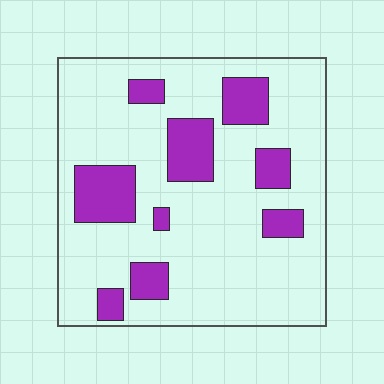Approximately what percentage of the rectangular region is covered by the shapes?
Approximately 20%.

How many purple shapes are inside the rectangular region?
9.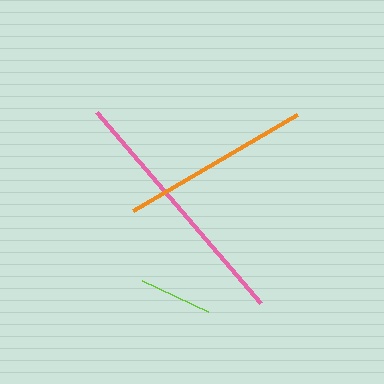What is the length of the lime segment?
The lime segment is approximately 73 pixels long.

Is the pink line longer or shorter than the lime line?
The pink line is longer than the lime line.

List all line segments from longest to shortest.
From longest to shortest: pink, orange, lime.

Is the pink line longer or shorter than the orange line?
The pink line is longer than the orange line.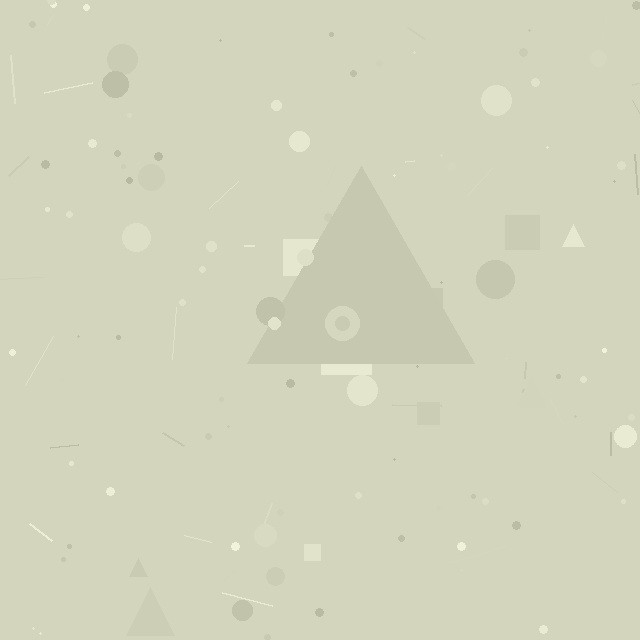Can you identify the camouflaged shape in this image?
The camouflaged shape is a triangle.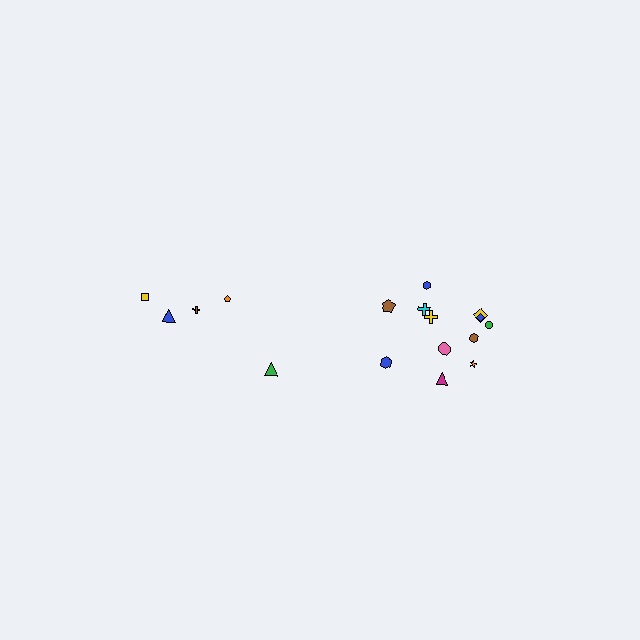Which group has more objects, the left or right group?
The right group.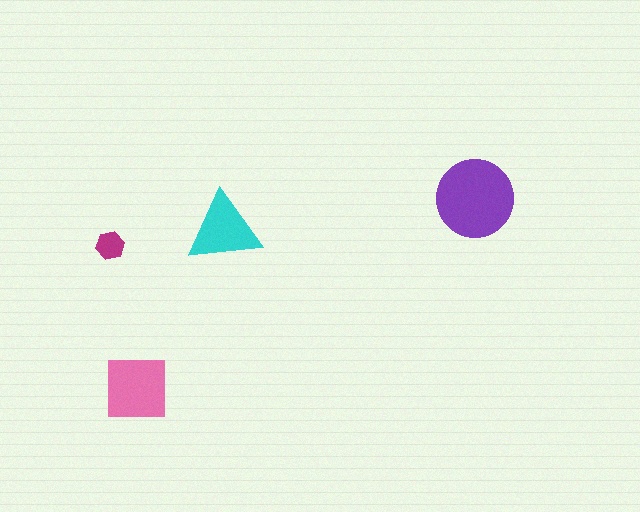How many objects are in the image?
There are 4 objects in the image.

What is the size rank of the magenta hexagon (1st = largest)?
4th.